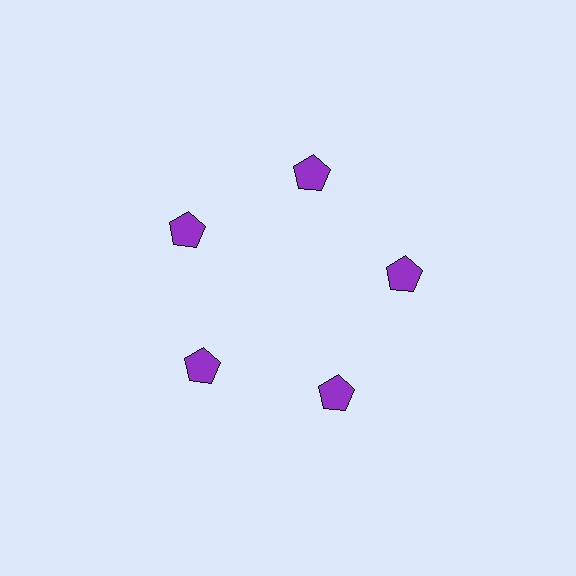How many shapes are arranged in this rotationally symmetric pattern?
There are 5 shapes, arranged in 5 groups of 1.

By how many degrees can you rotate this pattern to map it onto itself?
The pattern maps onto itself every 72 degrees of rotation.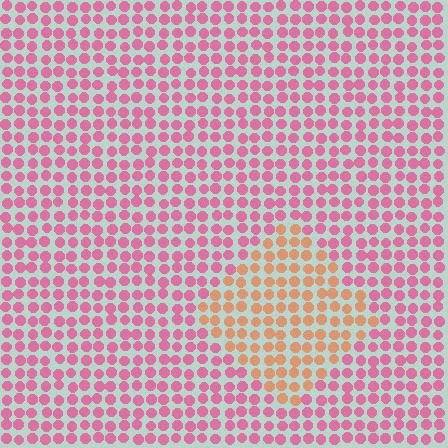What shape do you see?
I see a diamond.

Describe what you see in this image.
The image is filled with small pink elements in a uniform arrangement. A diamond-shaped region is visible where the elements are tinted to a slightly different hue, forming a subtle color boundary.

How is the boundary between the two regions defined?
The boundary is defined purely by a slight shift in hue (about 49 degrees). Spacing, size, and orientation are identical on both sides.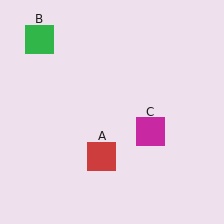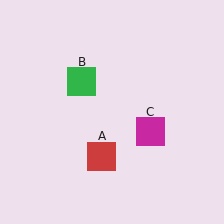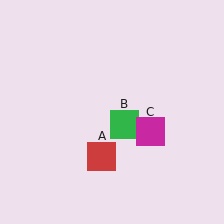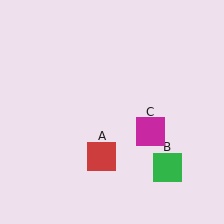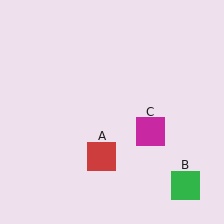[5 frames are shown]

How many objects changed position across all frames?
1 object changed position: green square (object B).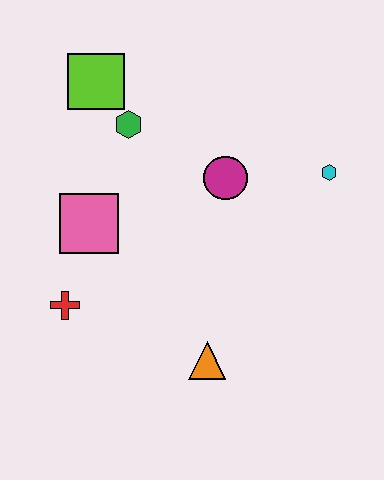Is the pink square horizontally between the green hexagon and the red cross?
Yes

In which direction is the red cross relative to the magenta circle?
The red cross is to the left of the magenta circle.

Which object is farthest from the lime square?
The orange triangle is farthest from the lime square.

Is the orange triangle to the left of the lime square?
No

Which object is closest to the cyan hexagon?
The magenta circle is closest to the cyan hexagon.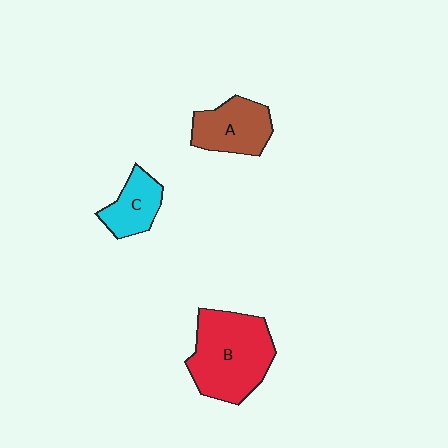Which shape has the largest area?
Shape B (red).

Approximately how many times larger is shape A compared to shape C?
Approximately 1.3 times.